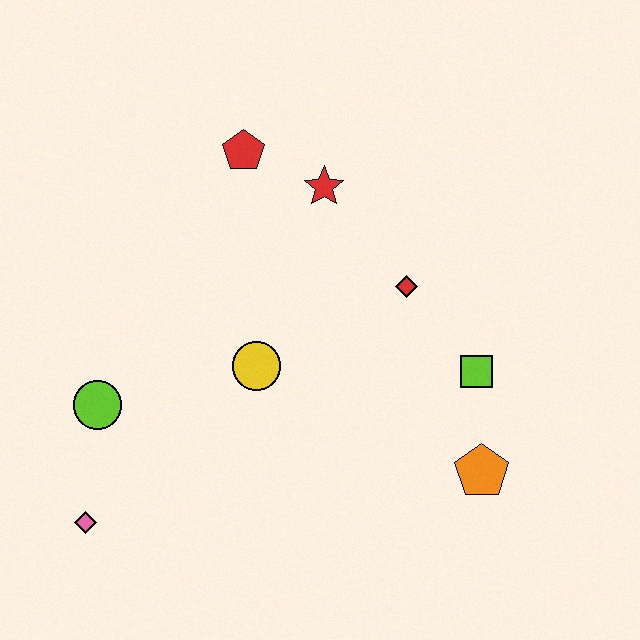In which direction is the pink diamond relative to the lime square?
The pink diamond is to the left of the lime square.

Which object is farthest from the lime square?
The pink diamond is farthest from the lime square.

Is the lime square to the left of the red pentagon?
No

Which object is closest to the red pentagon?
The red star is closest to the red pentagon.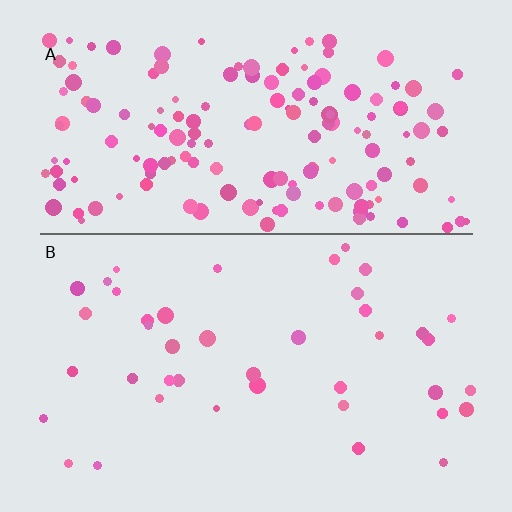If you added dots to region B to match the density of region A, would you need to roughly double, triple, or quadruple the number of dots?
Approximately quadruple.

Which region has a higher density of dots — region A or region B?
A (the top).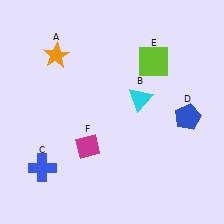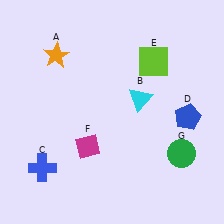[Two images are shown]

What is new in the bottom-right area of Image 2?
A green circle (G) was added in the bottom-right area of Image 2.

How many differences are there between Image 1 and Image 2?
There is 1 difference between the two images.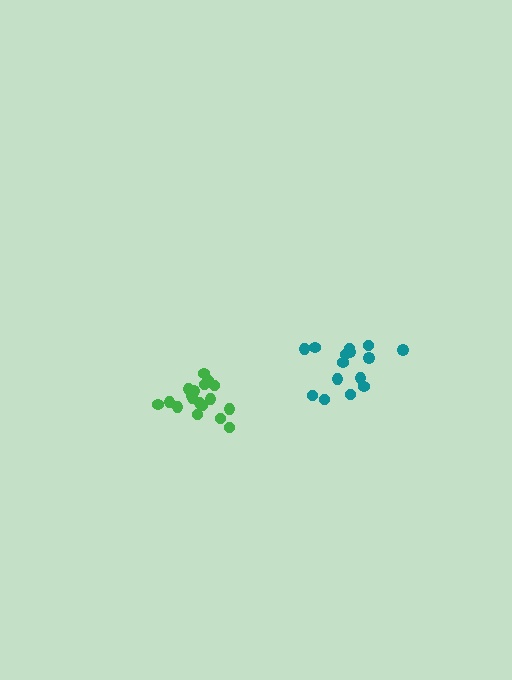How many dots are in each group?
Group 1: 18 dots, Group 2: 15 dots (33 total).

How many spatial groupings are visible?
There are 2 spatial groupings.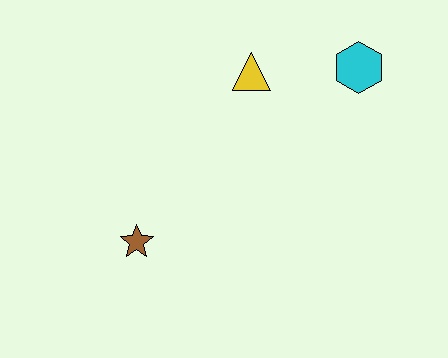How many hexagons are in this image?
There is 1 hexagon.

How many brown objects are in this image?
There is 1 brown object.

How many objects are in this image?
There are 3 objects.